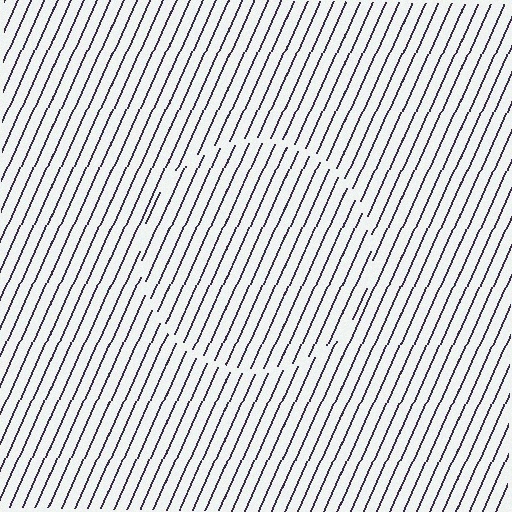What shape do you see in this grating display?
An illusory circle. The interior of the shape contains the same grating, shifted by half a period — the contour is defined by the phase discontinuity where line-ends from the inner and outer gratings abut.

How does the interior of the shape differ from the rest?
The interior of the shape contains the same grating, shifted by half a period — the contour is defined by the phase discontinuity where line-ends from the inner and outer gratings abut.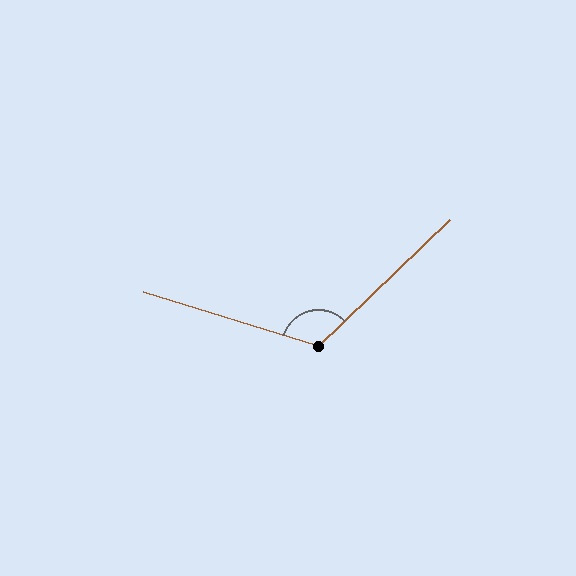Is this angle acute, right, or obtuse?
It is obtuse.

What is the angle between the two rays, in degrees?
Approximately 119 degrees.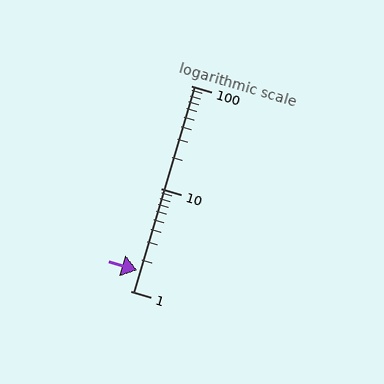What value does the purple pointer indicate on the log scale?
The pointer indicates approximately 1.6.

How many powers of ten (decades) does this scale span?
The scale spans 2 decades, from 1 to 100.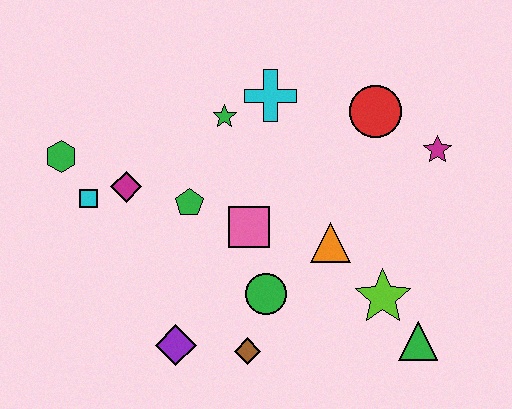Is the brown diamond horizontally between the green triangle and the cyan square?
Yes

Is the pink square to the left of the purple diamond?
No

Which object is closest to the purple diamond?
The brown diamond is closest to the purple diamond.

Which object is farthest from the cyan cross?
The green triangle is farthest from the cyan cross.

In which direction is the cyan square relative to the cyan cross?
The cyan square is to the left of the cyan cross.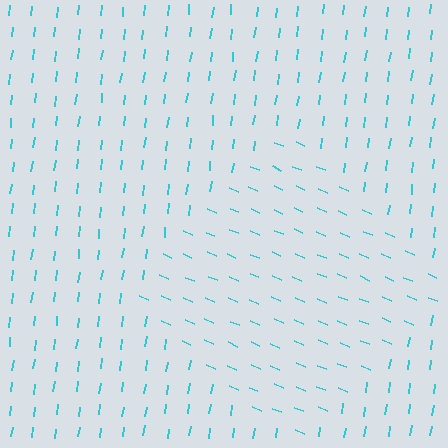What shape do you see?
I see a diamond.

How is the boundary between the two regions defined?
The boundary is defined purely by a change in line orientation (approximately 74 degrees difference). All lines are the same color and thickness.